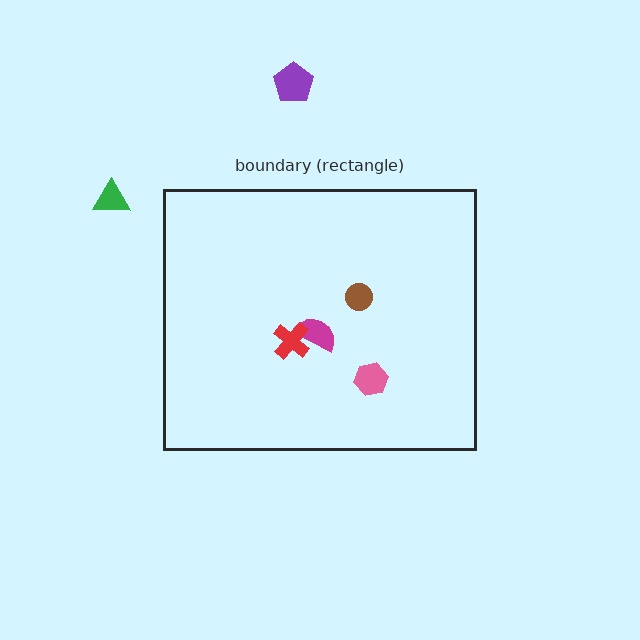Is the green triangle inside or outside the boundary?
Outside.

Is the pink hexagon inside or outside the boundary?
Inside.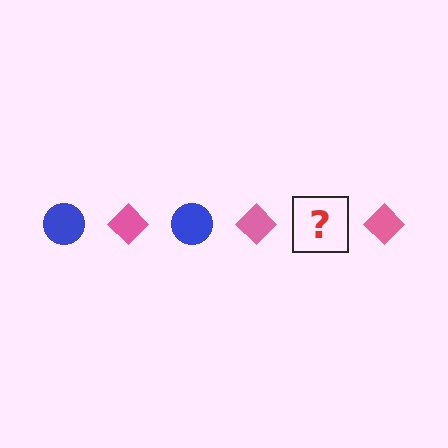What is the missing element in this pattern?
The missing element is a blue circle.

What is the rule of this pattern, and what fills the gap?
The rule is that the pattern alternates between blue circle and pink diamond. The gap should be filled with a blue circle.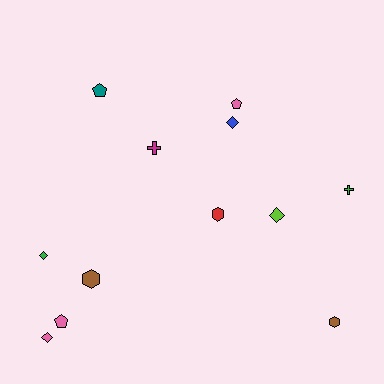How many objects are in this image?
There are 12 objects.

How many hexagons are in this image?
There are 3 hexagons.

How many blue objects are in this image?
There is 1 blue object.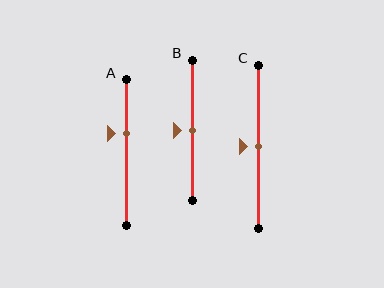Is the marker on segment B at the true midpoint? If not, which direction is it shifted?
Yes, the marker on segment B is at the true midpoint.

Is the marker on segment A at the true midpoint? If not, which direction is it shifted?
No, the marker on segment A is shifted upward by about 13% of the segment length.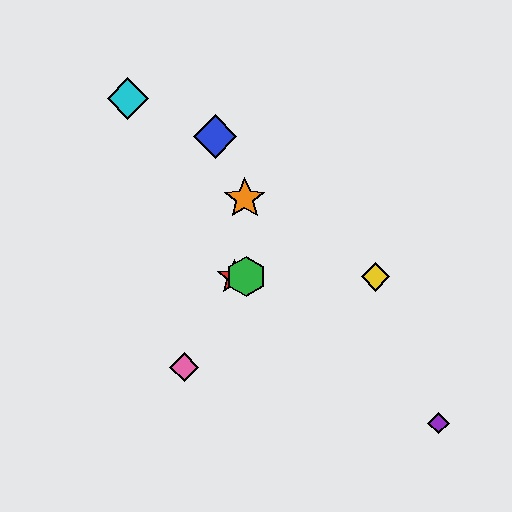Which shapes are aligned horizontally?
The red star, the green hexagon, the yellow diamond are aligned horizontally.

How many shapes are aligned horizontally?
3 shapes (the red star, the green hexagon, the yellow diamond) are aligned horizontally.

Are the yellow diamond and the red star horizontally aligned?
Yes, both are at y≈277.